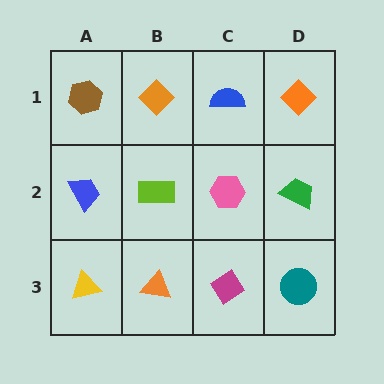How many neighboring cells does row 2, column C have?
4.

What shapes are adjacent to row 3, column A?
A blue trapezoid (row 2, column A), an orange triangle (row 3, column B).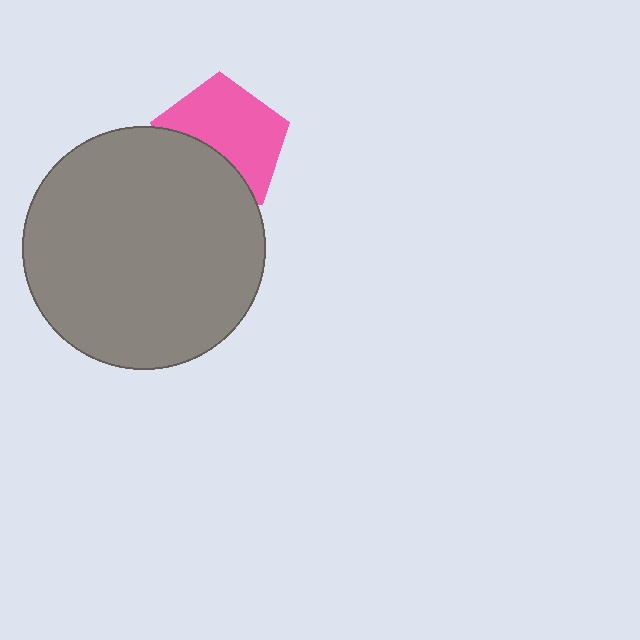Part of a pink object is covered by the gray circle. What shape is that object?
It is a pentagon.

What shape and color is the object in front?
The object in front is a gray circle.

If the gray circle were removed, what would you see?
You would see the complete pink pentagon.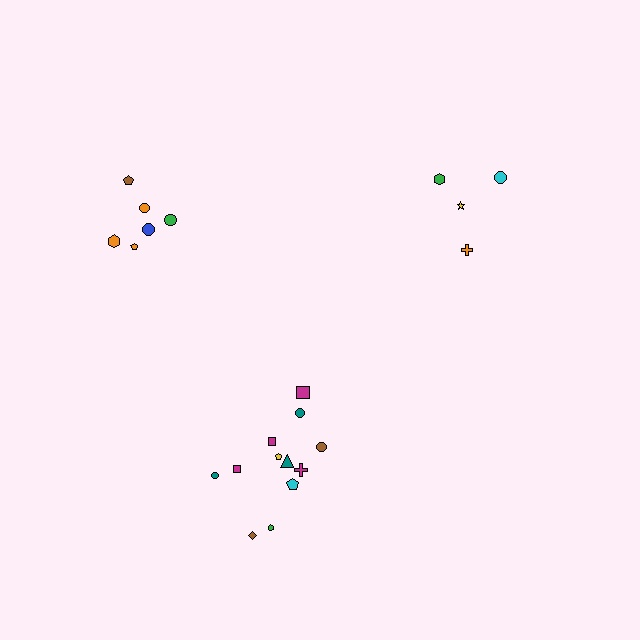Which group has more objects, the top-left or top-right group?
The top-left group.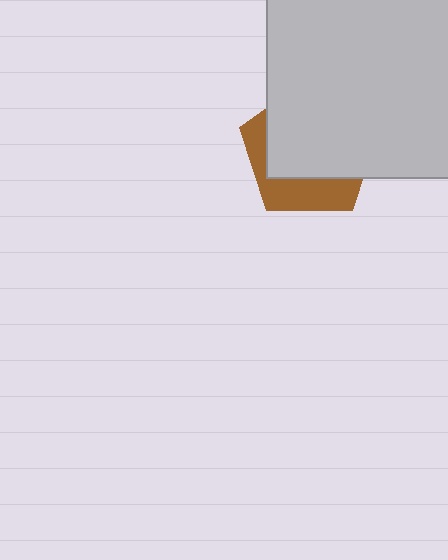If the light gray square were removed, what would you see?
You would see the complete brown pentagon.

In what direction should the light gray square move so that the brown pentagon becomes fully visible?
The light gray square should move toward the upper-right. That is the shortest direction to clear the overlap and leave the brown pentagon fully visible.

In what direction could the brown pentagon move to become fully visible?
The brown pentagon could move toward the lower-left. That would shift it out from behind the light gray square entirely.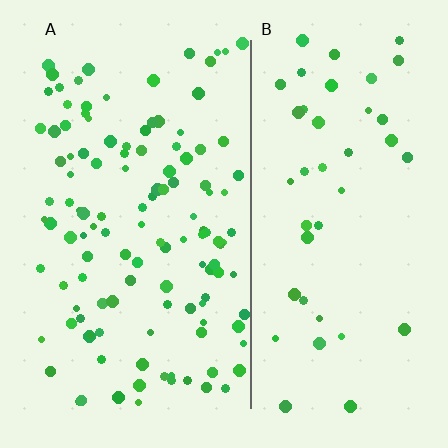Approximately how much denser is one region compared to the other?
Approximately 2.8× — region A over region B.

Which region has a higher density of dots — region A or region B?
A (the left).